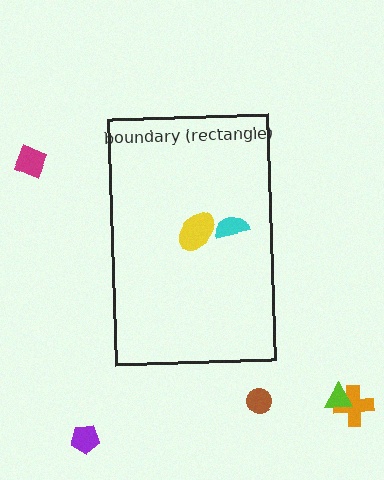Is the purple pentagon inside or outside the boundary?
Outside.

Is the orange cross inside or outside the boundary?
Outside.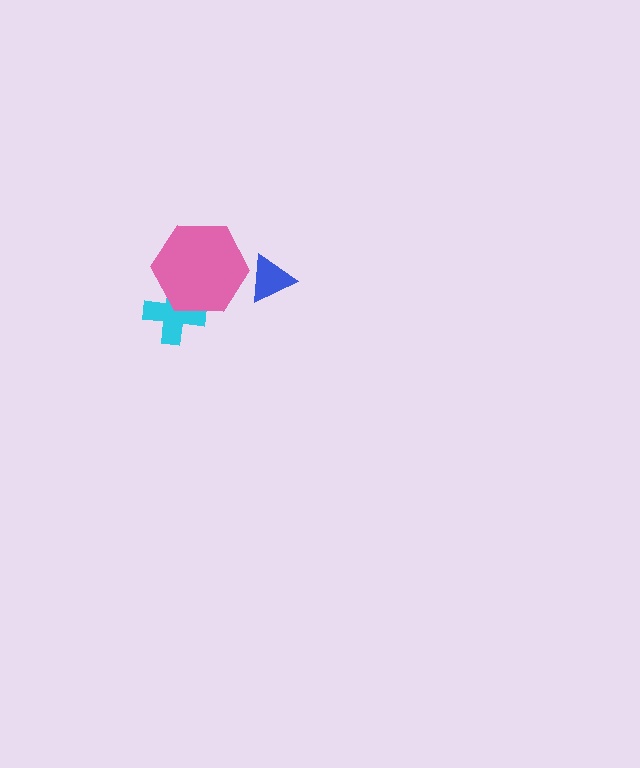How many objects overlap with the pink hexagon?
1 object overlaps with the pink hexagon.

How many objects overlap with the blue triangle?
0 objects overlap with the blue triangle.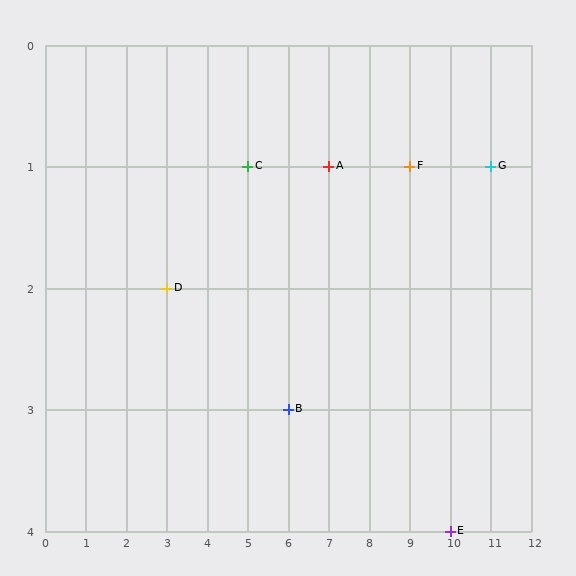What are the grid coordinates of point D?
Point D is at grid coordinates (3, 2).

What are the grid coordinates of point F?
Point F is at grid coordinates (9, 1).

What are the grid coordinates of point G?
Point G is at grid coordinates (11, 1).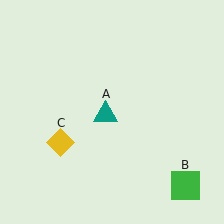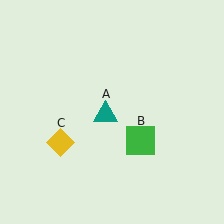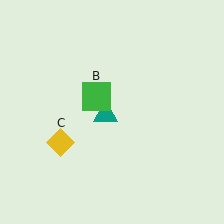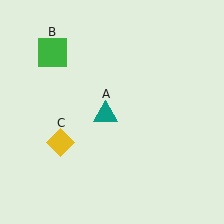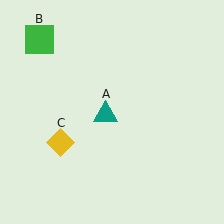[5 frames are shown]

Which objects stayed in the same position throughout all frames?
Teal triangle (object A) and yellow diamond (object C) remained stationary.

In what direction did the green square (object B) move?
The green square (object B) moved up and to the left.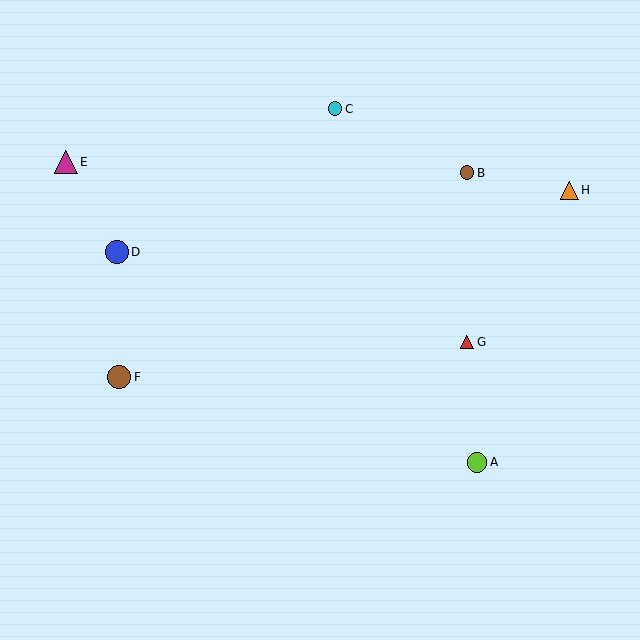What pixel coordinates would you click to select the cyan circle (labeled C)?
Click at (335, 109) to select the cyan circle C.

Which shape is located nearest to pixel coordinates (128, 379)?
The brown circle (labeled F) at (119, 377) is nearest to that location.